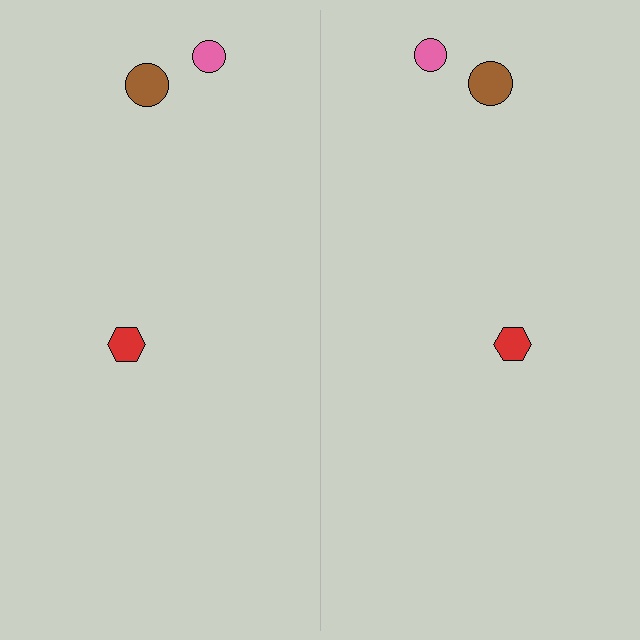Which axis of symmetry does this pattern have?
The pattern has a vertical axis of symmetry running through the center of the image.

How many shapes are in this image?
There are 6 shapes in this image.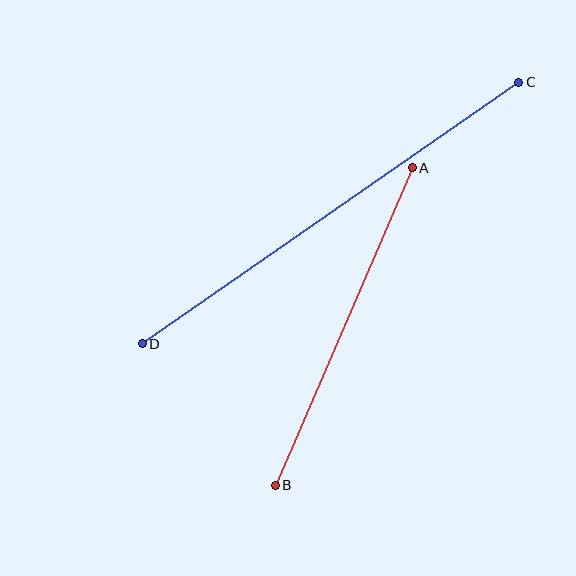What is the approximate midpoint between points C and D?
The midpoint is at approximately (331, 213) pixels.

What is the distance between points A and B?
The distance is approximately 346 pixels.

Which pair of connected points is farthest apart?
Points C and D are farthest apart.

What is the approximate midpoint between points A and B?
The midpoint is at approximately (344, 326) pixels.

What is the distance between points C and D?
The distance is approximately 458 pixels.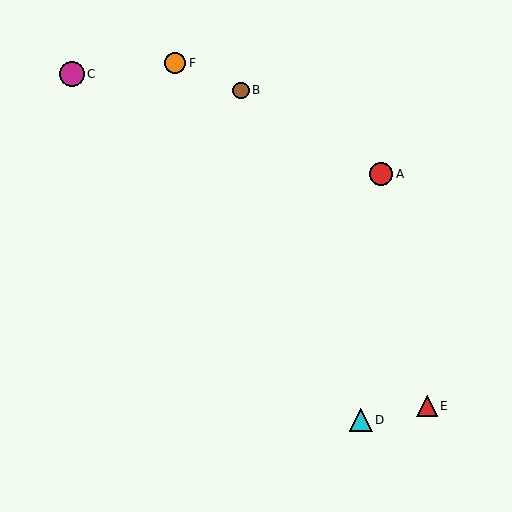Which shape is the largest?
The magenta circle (labeled C) is the largest.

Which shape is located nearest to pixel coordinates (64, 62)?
The magenta circle (labeled C) at (72, 74) is nearest to that location.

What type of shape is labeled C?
Shape C is a magenta circle.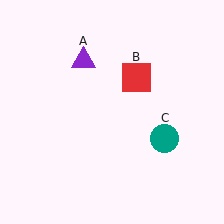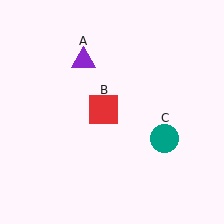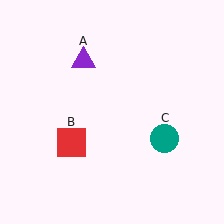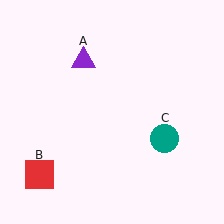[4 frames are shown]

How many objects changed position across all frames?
1 object changed position: red square (object B).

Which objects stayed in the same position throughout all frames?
Purple triangle (object A) and teal circle (object C) remained stationary.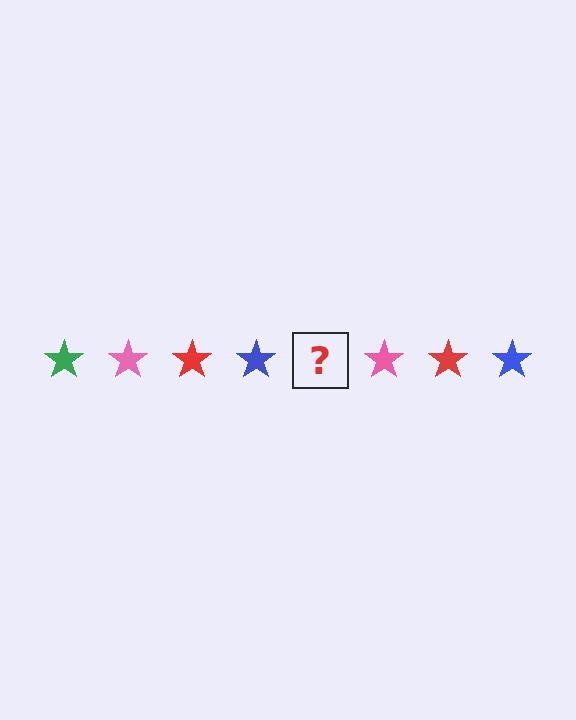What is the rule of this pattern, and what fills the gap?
The rule is that the pattern cycles through green, pink, red, blue stars. The gap should be filled with a green star.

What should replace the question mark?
The question mark should be replaced with a green star.